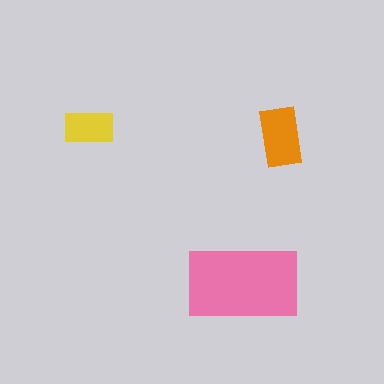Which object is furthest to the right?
The orange rectangle is rightmost.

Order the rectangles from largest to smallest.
the pink one, the orange one, the yellow one.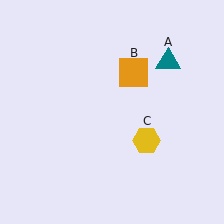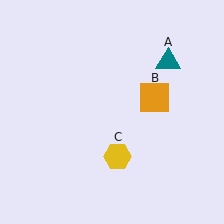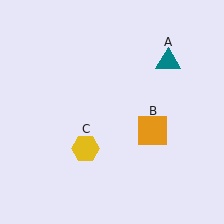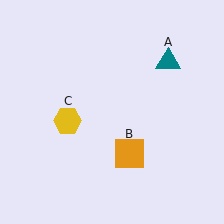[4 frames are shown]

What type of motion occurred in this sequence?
The orange square (object B), yellow hexagon (object C) rotated clockwise around the center of the scene.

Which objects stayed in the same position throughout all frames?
Teal triangle (object A) remained stationary.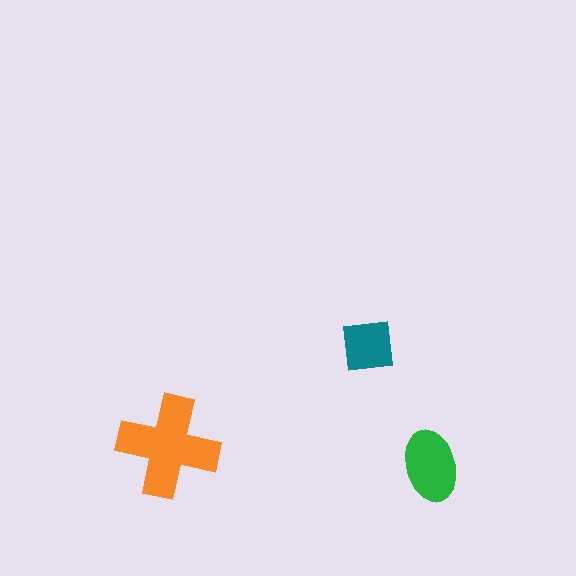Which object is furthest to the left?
The orange cross is leftmost.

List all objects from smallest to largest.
The teal square, the green ellipse, the orange cross.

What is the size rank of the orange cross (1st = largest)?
1st.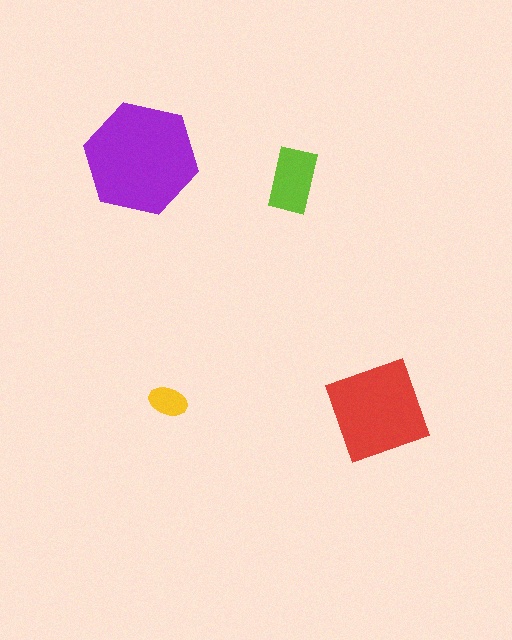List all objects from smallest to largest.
The yellow ellipse, the lime rectangle, the red diamond, the purple hexagon.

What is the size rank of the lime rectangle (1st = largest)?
3rd.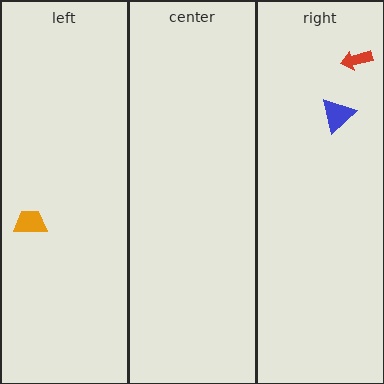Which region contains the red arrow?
The right region.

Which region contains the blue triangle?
The right region.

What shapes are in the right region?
The red arrow, the blue triangle.